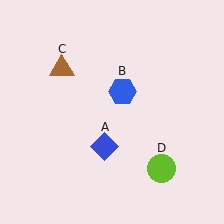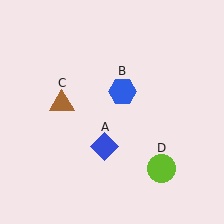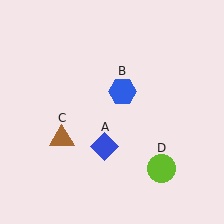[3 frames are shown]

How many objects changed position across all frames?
1 object changed position: brown triangle (object C).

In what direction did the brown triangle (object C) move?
The brown triangle (object C) moved down.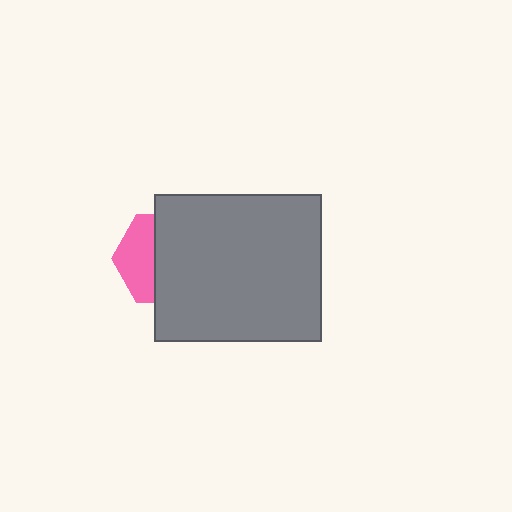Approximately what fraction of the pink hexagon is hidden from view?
Roughly 61% of the pink hexagon is hidden behind the gray rectangle.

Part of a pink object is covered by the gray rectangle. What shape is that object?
It is a hexagon.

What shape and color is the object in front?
The object in front is a gray rectangle.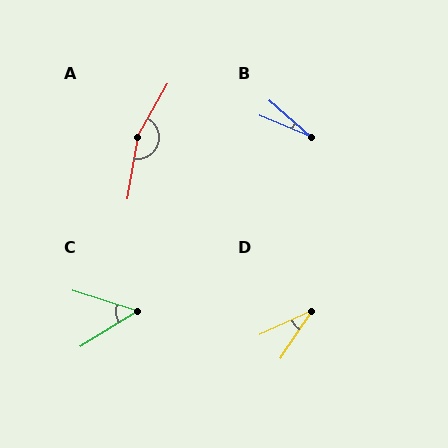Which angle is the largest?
A, at approximately 160 degrees.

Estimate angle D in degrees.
Approximately 32 degrees.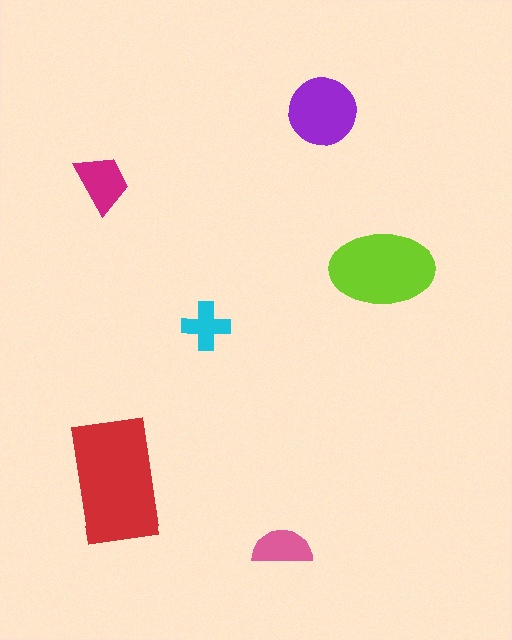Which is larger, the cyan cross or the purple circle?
The purple circle.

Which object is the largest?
The red rectangle.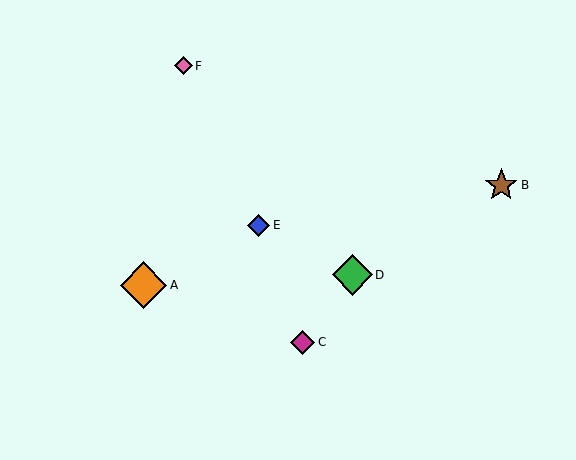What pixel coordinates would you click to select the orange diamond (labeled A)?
Click at (144, 285) to select the orange diamond A.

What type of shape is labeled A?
Shape A is an orange diamond.